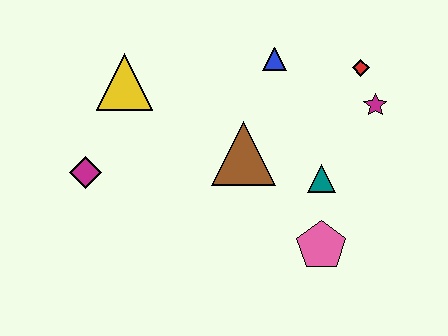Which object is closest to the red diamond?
The magenta star is closest to the red diamond.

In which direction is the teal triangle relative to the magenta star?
The teal triangle is below the magenta star.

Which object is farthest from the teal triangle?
The magenta diamond is farthest from the teal triangle.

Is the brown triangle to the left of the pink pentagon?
Yes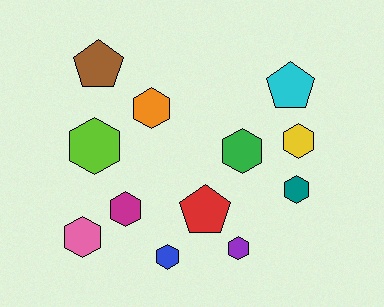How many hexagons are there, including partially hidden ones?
There are 9 hexagons.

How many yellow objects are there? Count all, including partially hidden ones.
There is 1 yellow object.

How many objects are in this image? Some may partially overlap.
There are 12 objects.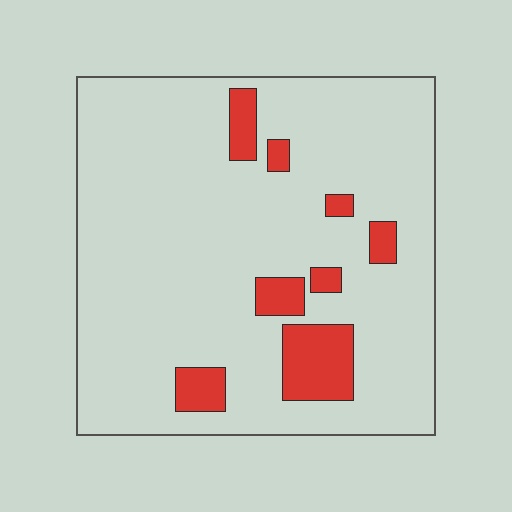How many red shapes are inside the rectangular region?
8.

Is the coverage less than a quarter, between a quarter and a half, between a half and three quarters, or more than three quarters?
Less than a quarter.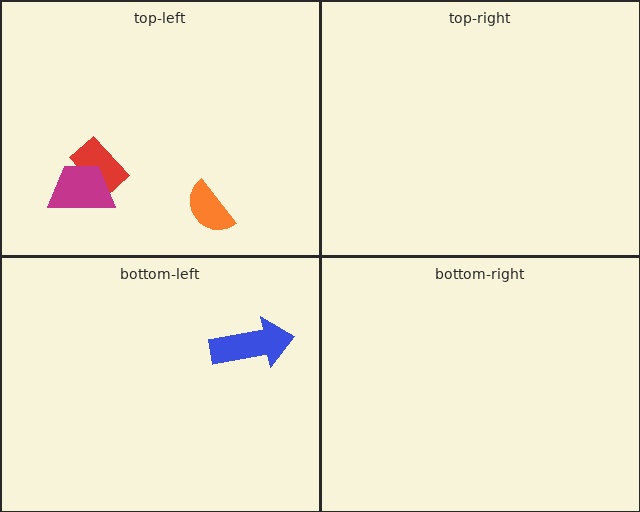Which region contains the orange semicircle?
The top-left region.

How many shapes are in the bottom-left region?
1.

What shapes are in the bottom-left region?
The blue arrow.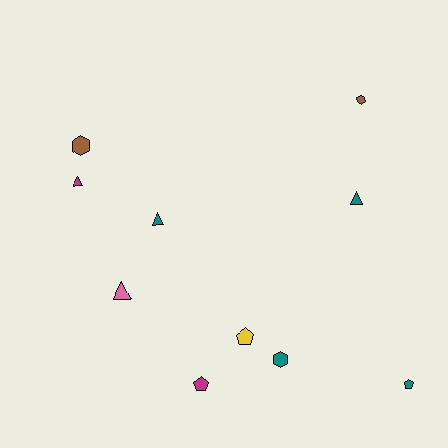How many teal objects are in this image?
There are 4 teal objects.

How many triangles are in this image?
There are 4 triangles.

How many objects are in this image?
There are 10 objects.